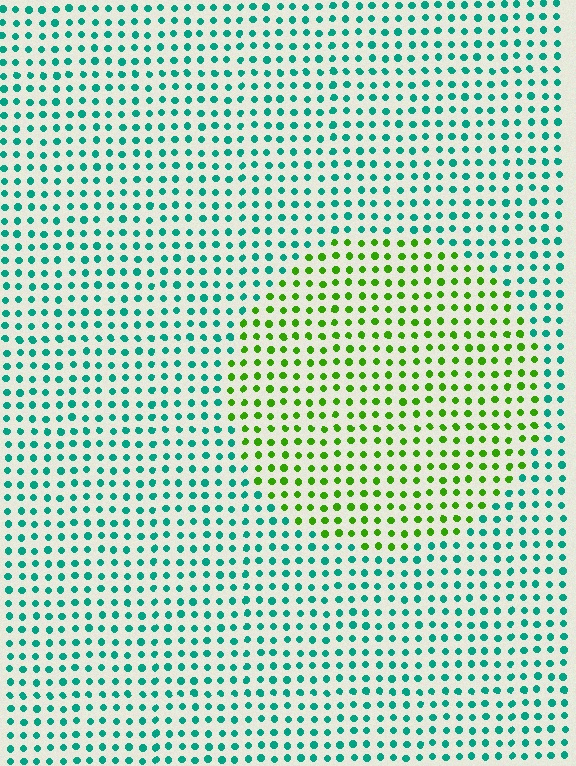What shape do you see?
I see a circle.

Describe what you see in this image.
The image is filled with small teal elements in a uniform arrangement. A circle-shaped region is visible where the elements are tinted to a slightly different hue, forming a subtle color boundary.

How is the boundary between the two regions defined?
The boundary is defined purely by a slight shift in hue (about 66 degrees). Spacing, size, and orientation are identical on both sides.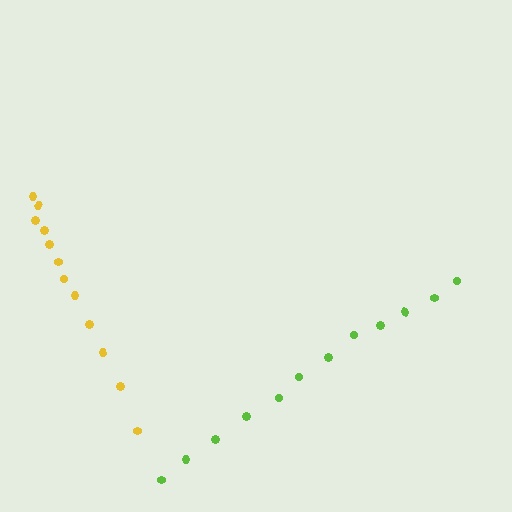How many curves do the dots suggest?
There are 2 distinct paths.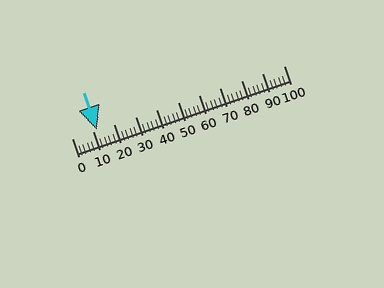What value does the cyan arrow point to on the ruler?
The cyan arrow points to approximately 12.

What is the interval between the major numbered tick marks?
The major tick marks are spaced 10 units apart.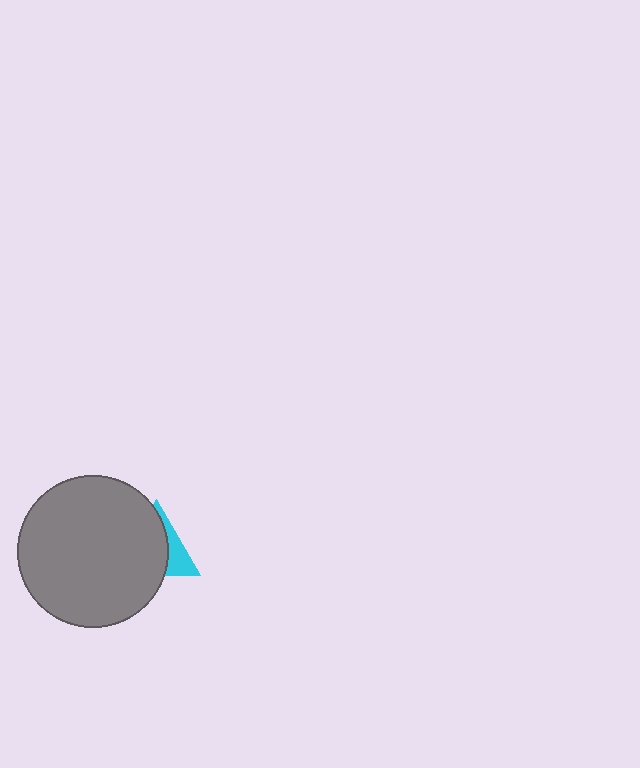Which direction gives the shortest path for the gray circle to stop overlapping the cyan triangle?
Moving left gives the shortest separation.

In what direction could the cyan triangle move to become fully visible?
The cyan triangle could move right. That would shift it out from behind the gray circle entirely.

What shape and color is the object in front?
The object in front is a gray circle.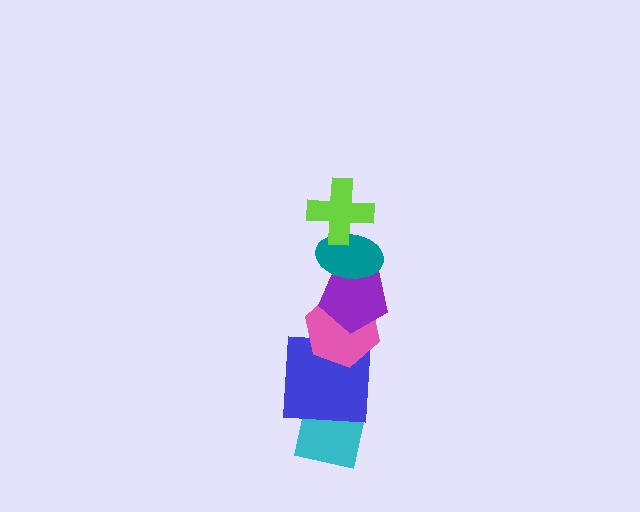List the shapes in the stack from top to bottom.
From top to bottom: the lime cross, the teal ellipse, the purple pentagon, the pink hexagon, the blue square, the cyan square.